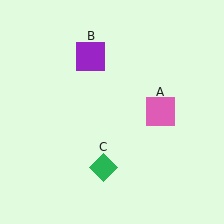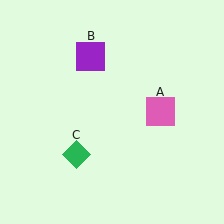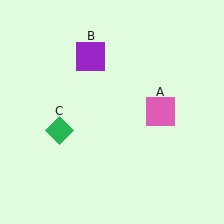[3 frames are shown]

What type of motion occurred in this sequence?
The green diamond (object C) rotated clockwise around the center of the scene.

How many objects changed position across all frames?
1 object changed position: green diamond (object C).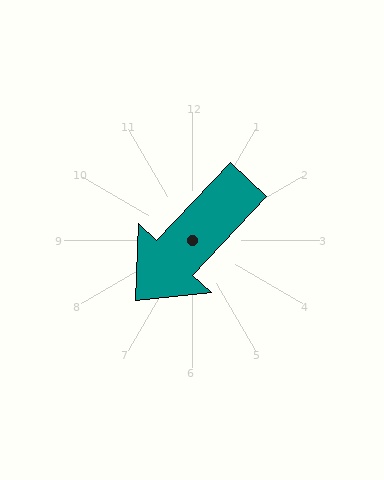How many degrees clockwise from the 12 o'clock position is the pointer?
Approximately 223 degrees.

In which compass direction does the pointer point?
Southwest.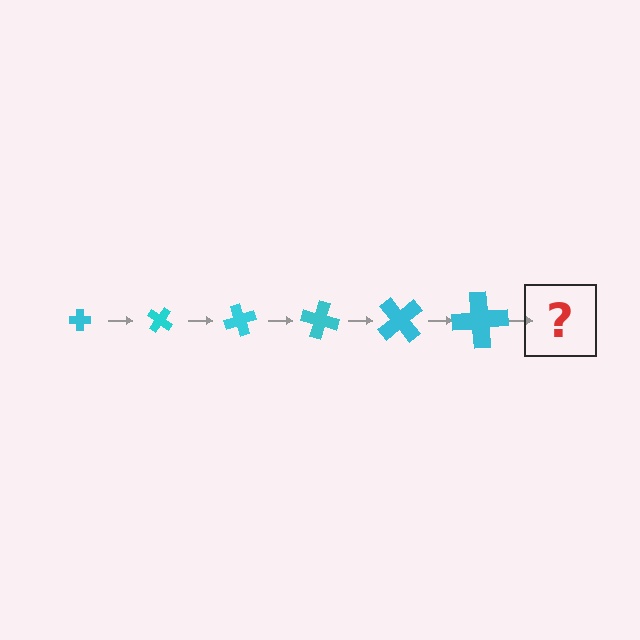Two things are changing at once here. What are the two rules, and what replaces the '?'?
The two rules are that the cross grows larger each step and it rotates 35 degrees each step. The '?' should be a cross, larger than the previous one and rotated 210 degrees from the start.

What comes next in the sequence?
The next element should be a cross, larger than the previous one and rotated 210 degrees from the start.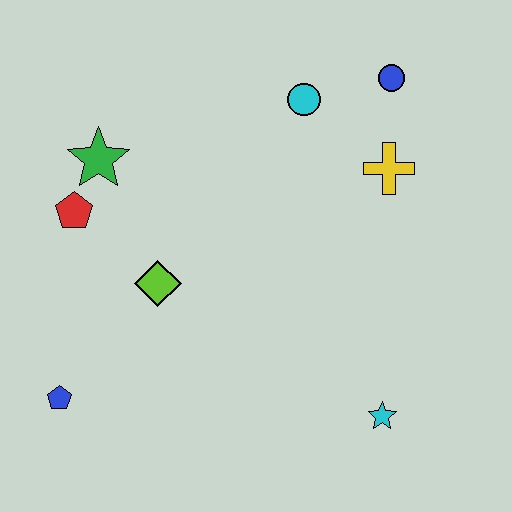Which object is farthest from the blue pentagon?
The blue circle is farthest from the blue pentagon.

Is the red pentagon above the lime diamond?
Yes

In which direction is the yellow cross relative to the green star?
The yellow cross is to the right of the green star.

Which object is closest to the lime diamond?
The red pentagon is closest to the lime diamond.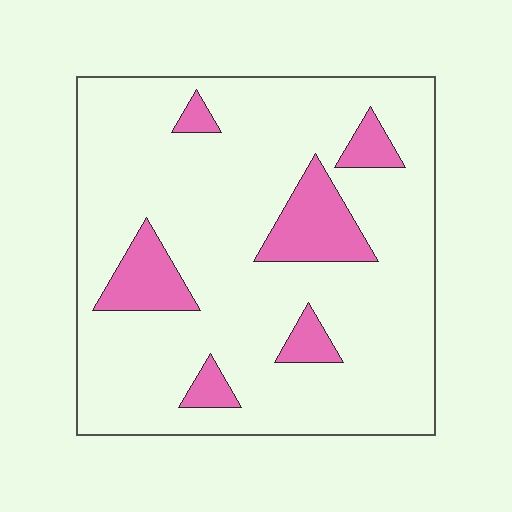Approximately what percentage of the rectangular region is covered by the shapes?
Approximately 15%.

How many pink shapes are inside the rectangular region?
6.